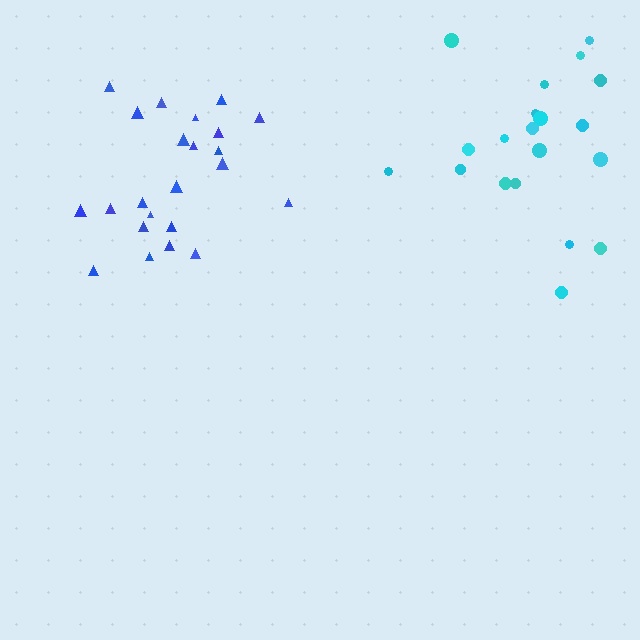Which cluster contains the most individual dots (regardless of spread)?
Blue (23).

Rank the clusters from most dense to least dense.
blue, cyan.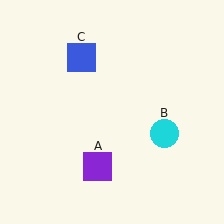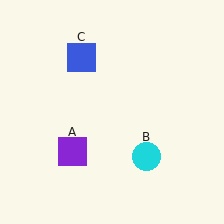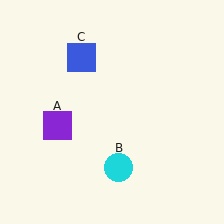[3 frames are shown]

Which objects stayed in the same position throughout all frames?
Blue square (object C) remained stationary.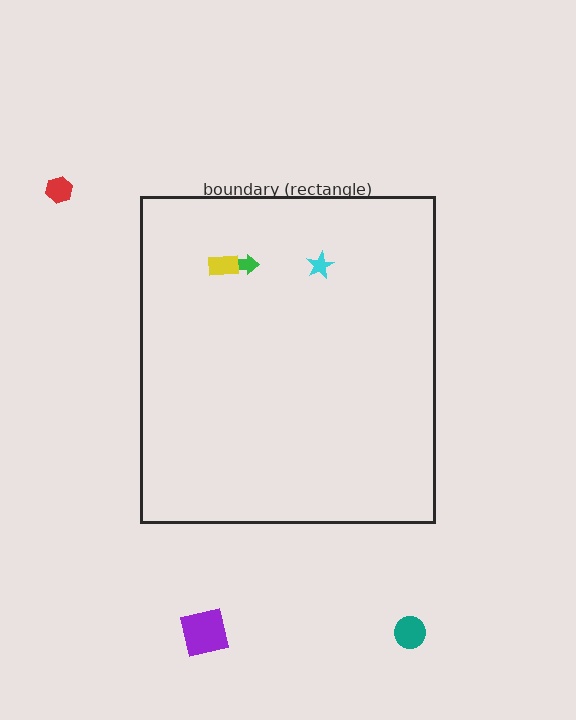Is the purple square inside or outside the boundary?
Outside.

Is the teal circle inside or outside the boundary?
Outside.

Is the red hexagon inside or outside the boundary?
Outside.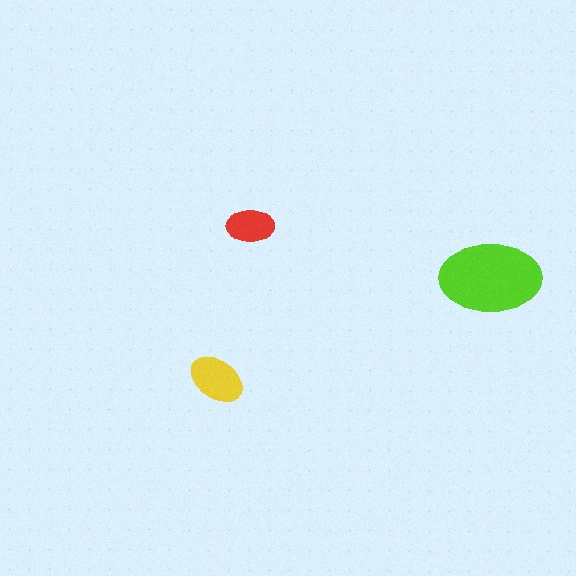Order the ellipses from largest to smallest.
the lime one, the yellow one, the red one.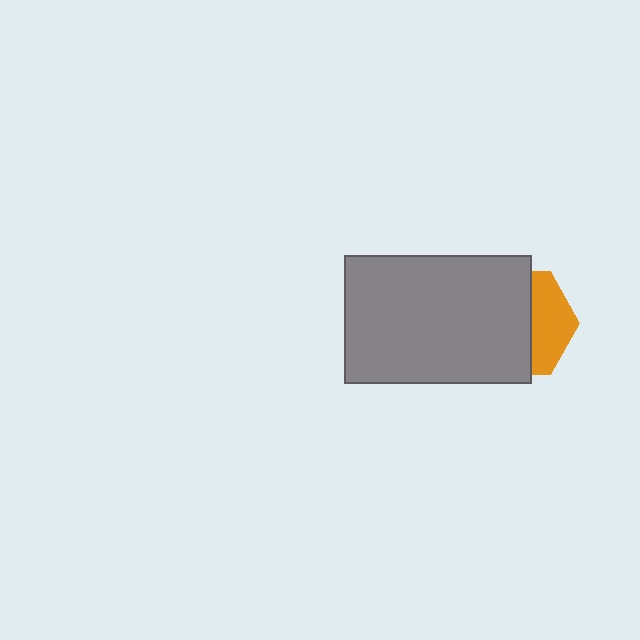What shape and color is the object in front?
The object in front is a gray rectangle.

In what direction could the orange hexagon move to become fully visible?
The orange hexagon could move right. That would shift it out from behind the gray rectangle entirely.